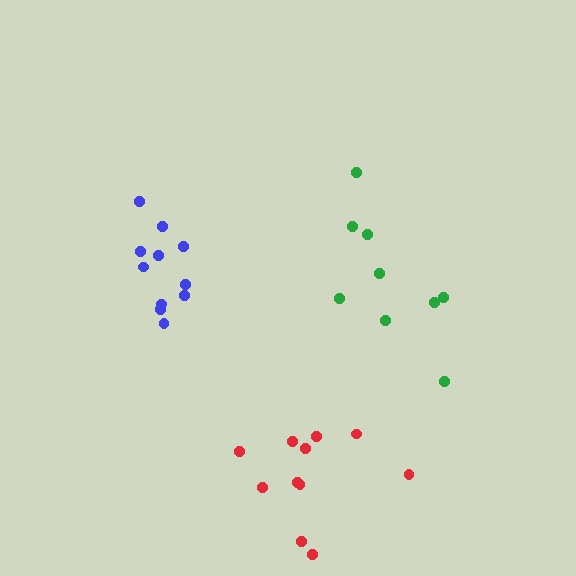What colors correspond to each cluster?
The clusters are colored: green, blue, red.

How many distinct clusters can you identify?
There are 3 distinct clusters.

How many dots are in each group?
Group 1: 9 dots, Group 2: 11 dots, Group 3: 11 dots (31 total).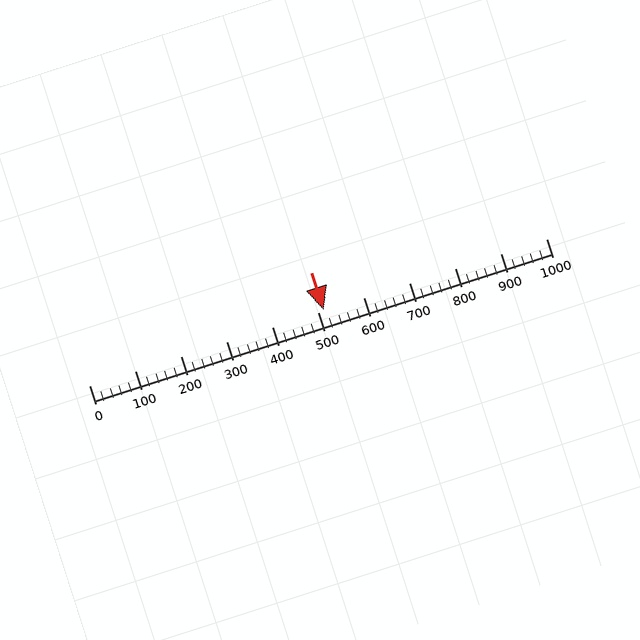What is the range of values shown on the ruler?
The ruler shows values from 0 to 1000.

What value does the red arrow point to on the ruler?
The red arrow points to approximately 513.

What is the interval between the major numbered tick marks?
The major tick marks are spaced 100 units apart.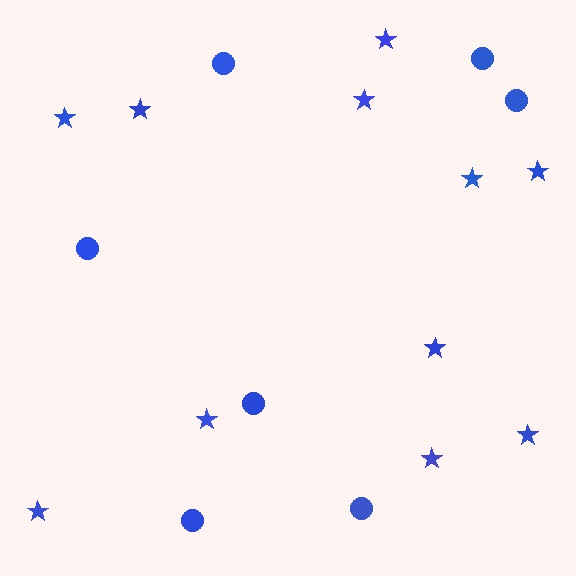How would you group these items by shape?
There are 2 groups: one group of stars (11) and one group of circles (7).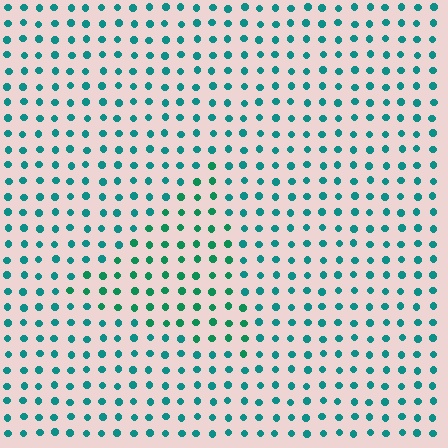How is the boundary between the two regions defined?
The boundary is defined purely by a slight shift in hue (about 24 degrees). Spacing, size, and orientation are identical on both sides.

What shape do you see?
I see a triangle.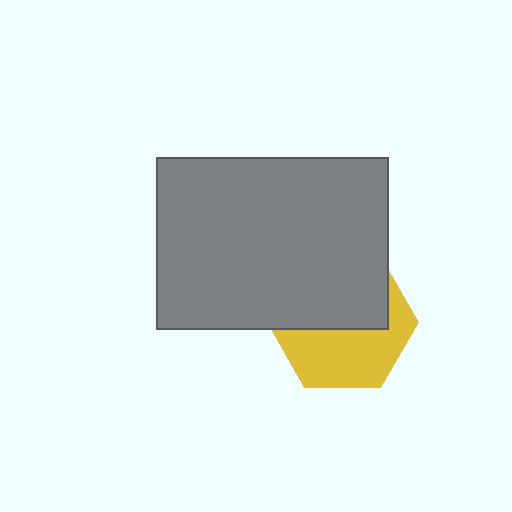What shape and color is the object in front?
The object in front is a gray rectangle.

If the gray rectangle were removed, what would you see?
You would see the complete yellow hexagon.